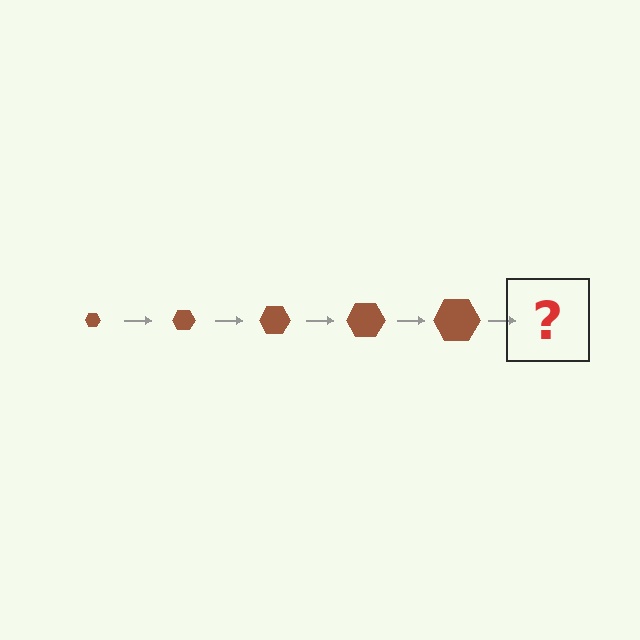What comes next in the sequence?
The next element should be a brown hexagon, larger than the previous one.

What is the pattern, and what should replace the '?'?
The pattern is that the hexagon gets progressively larger each step. The '?' should be a brown hexagon, larger than the previous one.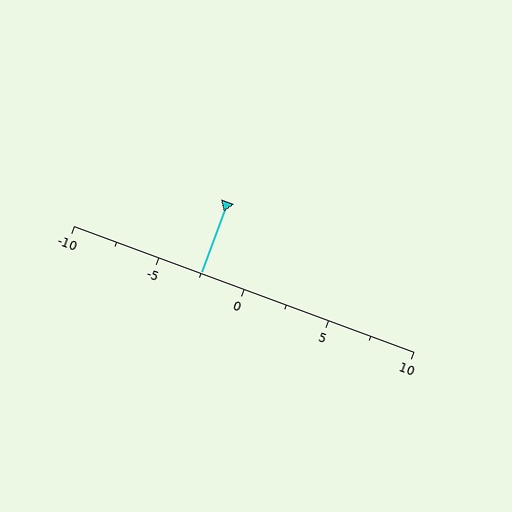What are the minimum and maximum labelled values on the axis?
The axis runs from -10 to 10.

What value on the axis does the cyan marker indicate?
The marker indicates approximately -2.5.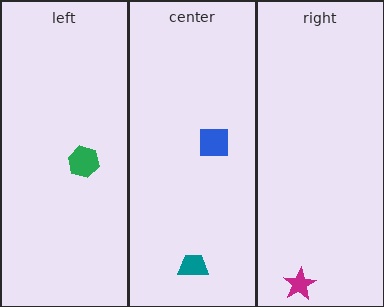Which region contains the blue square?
The center region.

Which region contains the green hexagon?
The left region.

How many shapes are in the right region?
1.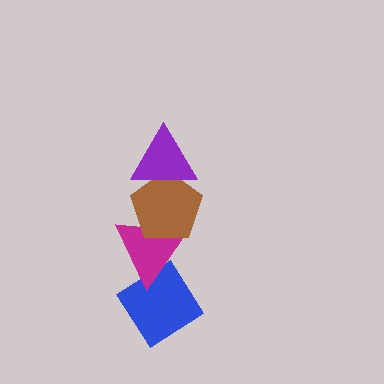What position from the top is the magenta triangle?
The magenta triangle is 3rd from the top.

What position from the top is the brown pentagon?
The brown pentagon is 2nd from the top.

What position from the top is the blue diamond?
The blue diamond is 4th from the top.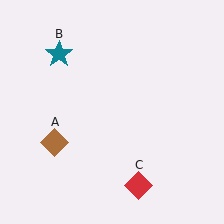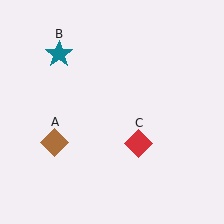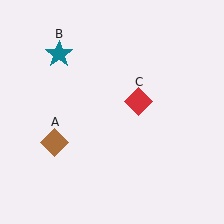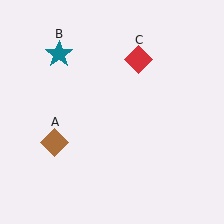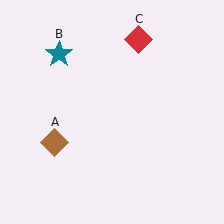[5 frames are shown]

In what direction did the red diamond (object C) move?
The red diamond (object C) moved up.